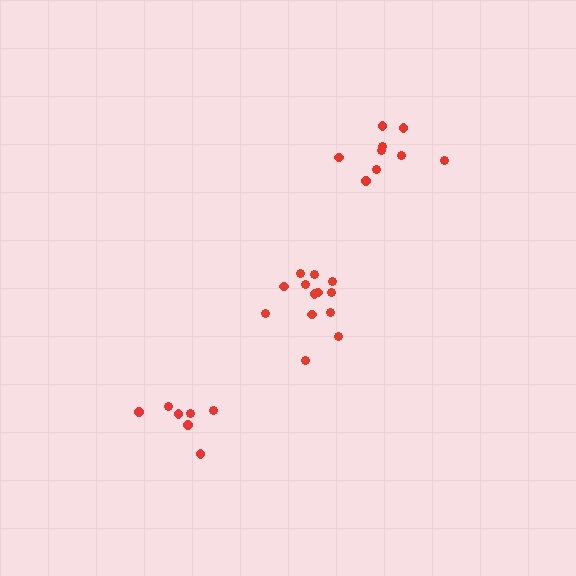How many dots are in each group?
Group 1: 9 dots, Group 2: 13 dots, Group 3: 7 dots (29 total).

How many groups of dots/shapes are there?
There are 3 groups.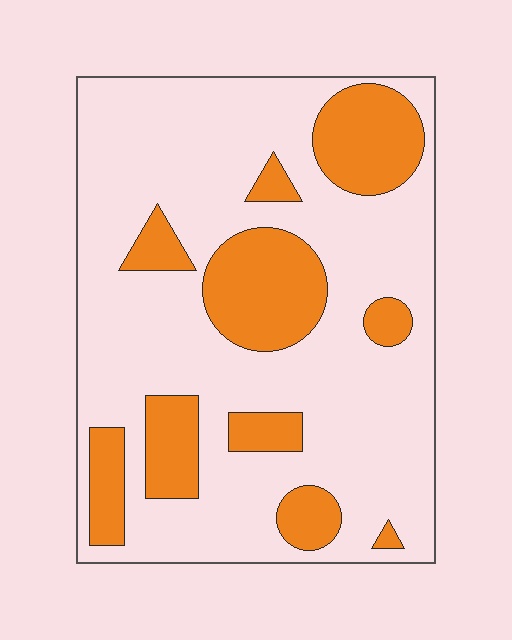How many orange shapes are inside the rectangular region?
10.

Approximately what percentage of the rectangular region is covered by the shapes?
Approximately 25%.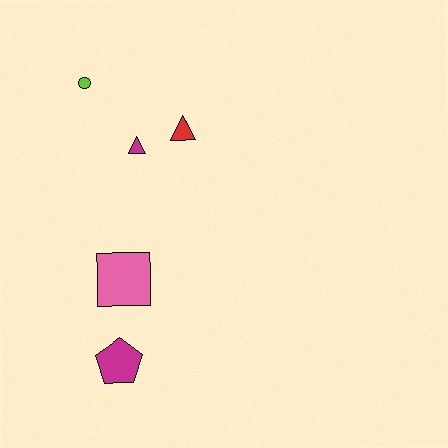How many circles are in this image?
There is 1 circle.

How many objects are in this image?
There are 5 objects.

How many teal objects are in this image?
There are no teal objects.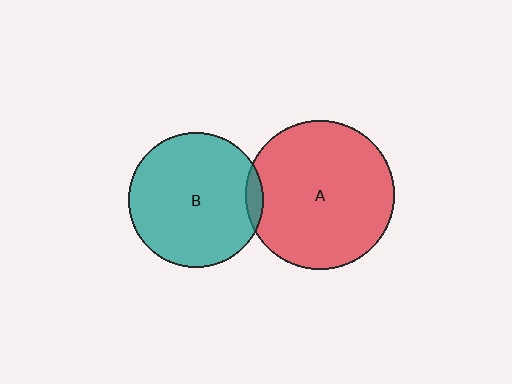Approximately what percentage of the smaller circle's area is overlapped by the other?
Approximately 5%.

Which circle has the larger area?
Circle A (red).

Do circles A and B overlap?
Yes.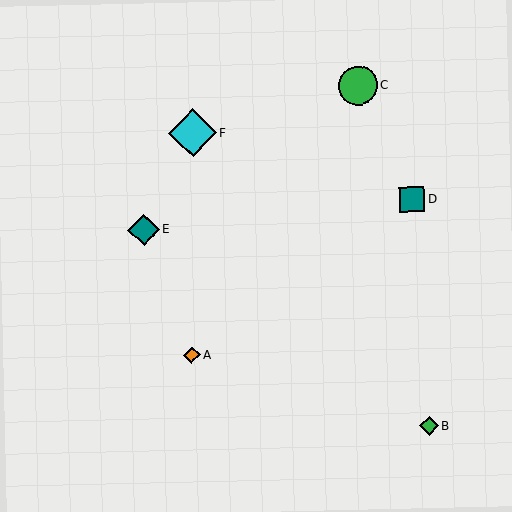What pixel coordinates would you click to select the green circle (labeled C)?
Click at (358, 85) to select the green circle C.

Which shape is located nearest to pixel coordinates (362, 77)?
The green circle (labeled C) at (358, 85) is nearest to that location.